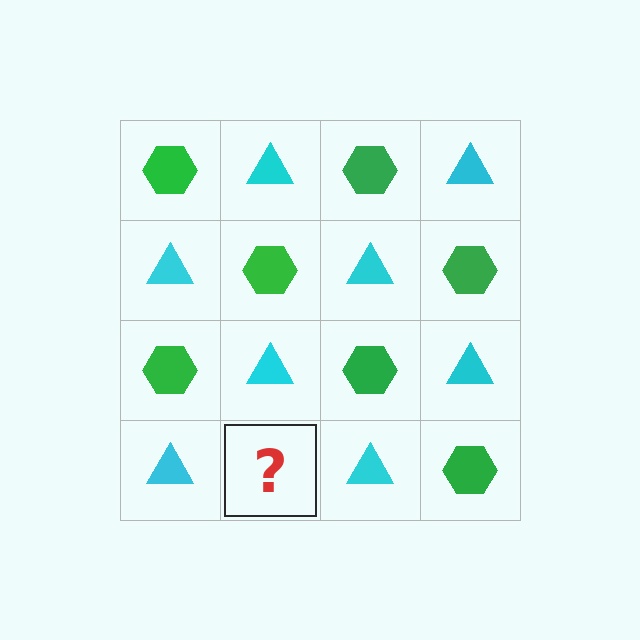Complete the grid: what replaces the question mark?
The question mark should be replaced with a green hexagon.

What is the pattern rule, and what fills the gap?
The rule is that it alternates green hexagon and cyan triangle in a checkerboard pattern. The gap should be filled with a green hexagon.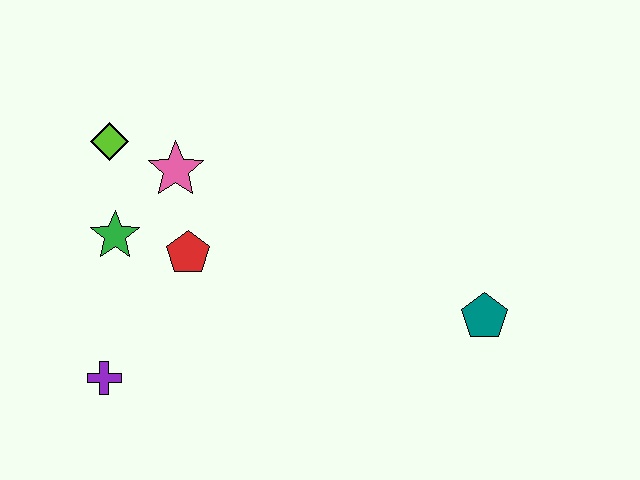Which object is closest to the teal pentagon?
The red pentagon is closest to the teal pentagon.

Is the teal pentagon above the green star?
No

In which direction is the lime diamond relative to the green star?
The lime diamond is above the green star.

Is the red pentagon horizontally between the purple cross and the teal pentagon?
Yes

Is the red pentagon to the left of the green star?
No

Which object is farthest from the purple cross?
The teal pentagon is farthest from the purple cross.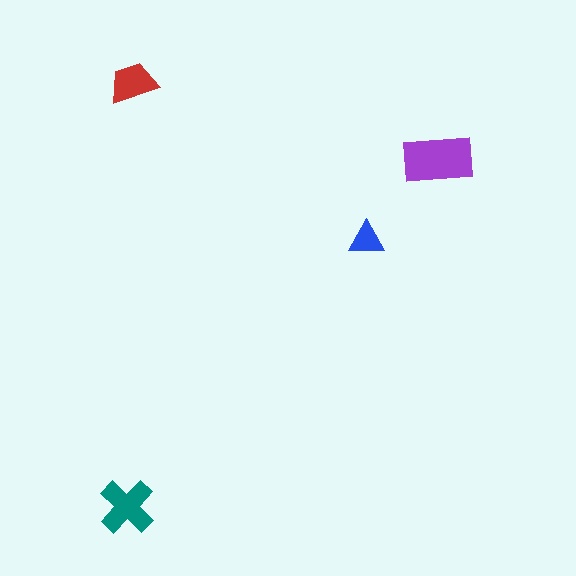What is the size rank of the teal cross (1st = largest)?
2nd.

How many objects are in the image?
There are 4 objects in the image.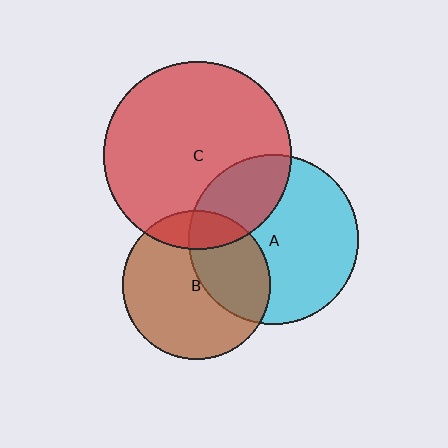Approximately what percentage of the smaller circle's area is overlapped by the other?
Approximately 35%.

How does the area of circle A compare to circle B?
Approximately 1.3 times.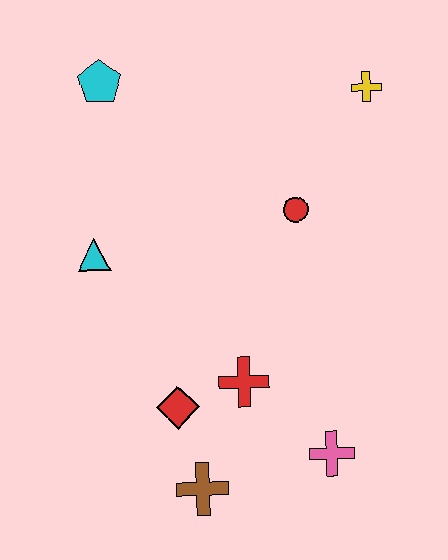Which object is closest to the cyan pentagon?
The cyan triangle is closest to the cyan pentagon.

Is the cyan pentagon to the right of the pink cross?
No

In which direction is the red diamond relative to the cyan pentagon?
The red diamond is below the cyan pentagon.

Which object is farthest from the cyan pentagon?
The pink cross is farthest from the cyan pentagon.